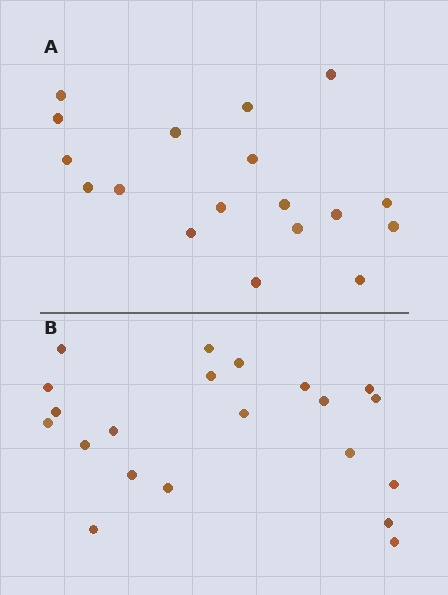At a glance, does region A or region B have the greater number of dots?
Region B (the bottom region) has more dots.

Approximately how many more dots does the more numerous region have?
Region B has just a few more — roughly 2 or 3 more dots than region A.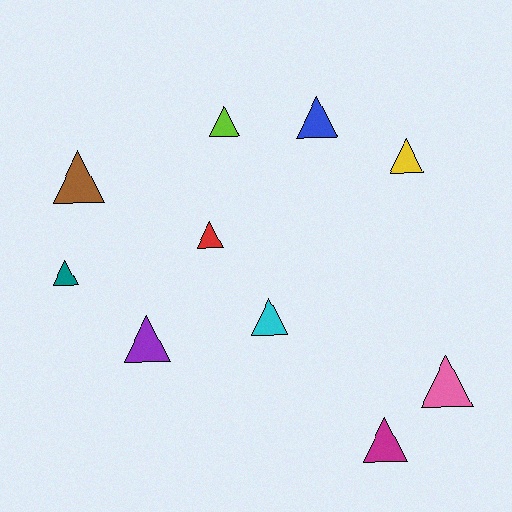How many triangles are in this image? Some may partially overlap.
There are 10 triangles.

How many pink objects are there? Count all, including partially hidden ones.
There is 1 pink object.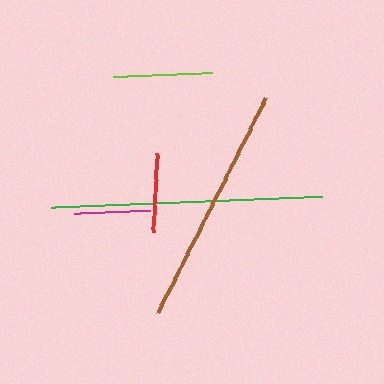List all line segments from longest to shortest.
From longest to shortest: green, brown, lime, red, magenta.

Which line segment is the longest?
The green line is the longest at approximately 272 pixels.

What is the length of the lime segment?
The lime segment is approximately 99 pixels long.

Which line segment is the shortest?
The magenta line is the shortest at approximately 77 pixels.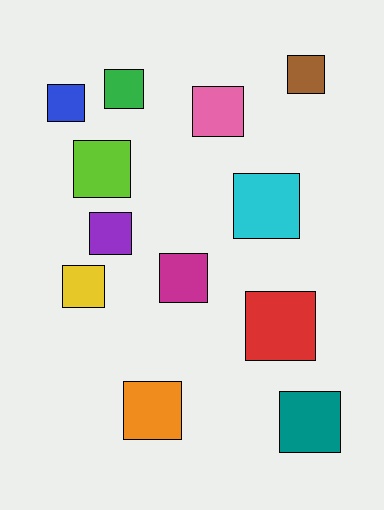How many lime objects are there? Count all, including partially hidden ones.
There is 1 lime object.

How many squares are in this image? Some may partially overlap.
There are 12 squares.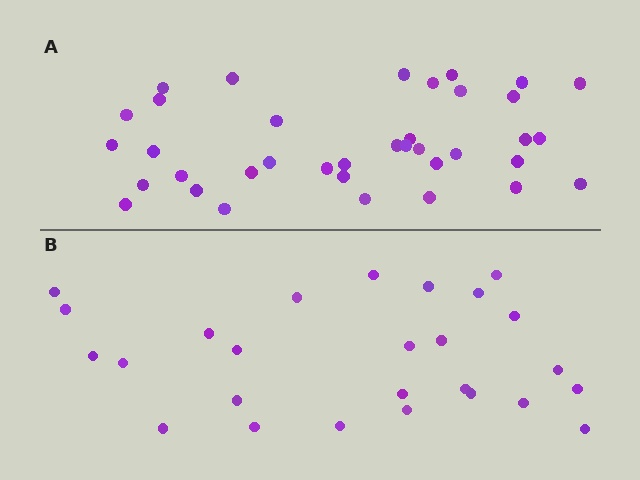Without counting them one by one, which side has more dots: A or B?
Region A (the top region) has more dots.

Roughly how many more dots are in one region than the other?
Region A has roughly 12 or so more dots than region B.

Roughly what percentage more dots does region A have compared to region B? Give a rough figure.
About 40% more.